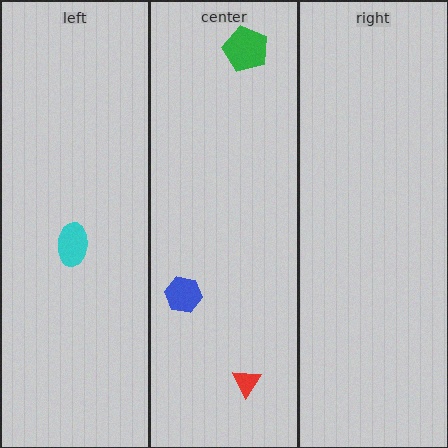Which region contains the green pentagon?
The center region.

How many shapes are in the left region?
1.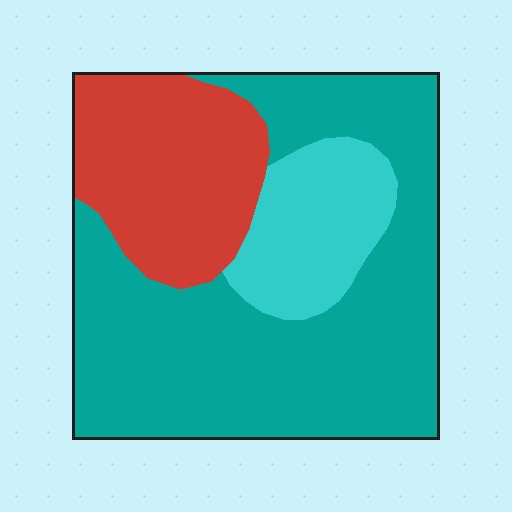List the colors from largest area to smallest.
From largest to smallest: teal, red, cyan.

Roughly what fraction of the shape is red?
Red covers 25% of the shape.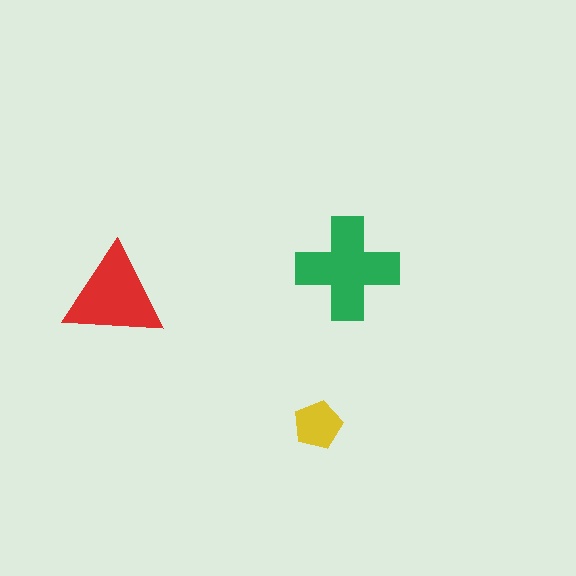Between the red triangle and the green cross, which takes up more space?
The green cross.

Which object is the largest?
The green cross.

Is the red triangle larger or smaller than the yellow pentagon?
Larger.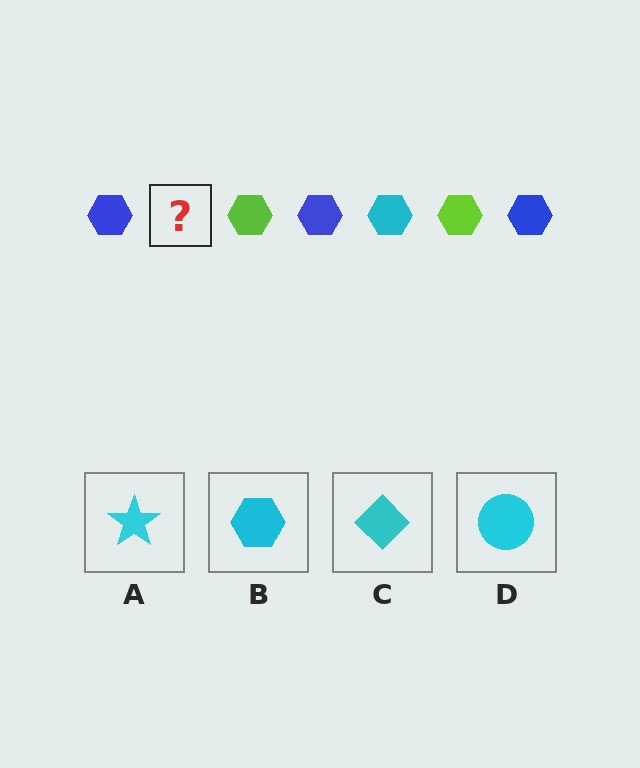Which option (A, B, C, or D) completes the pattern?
B.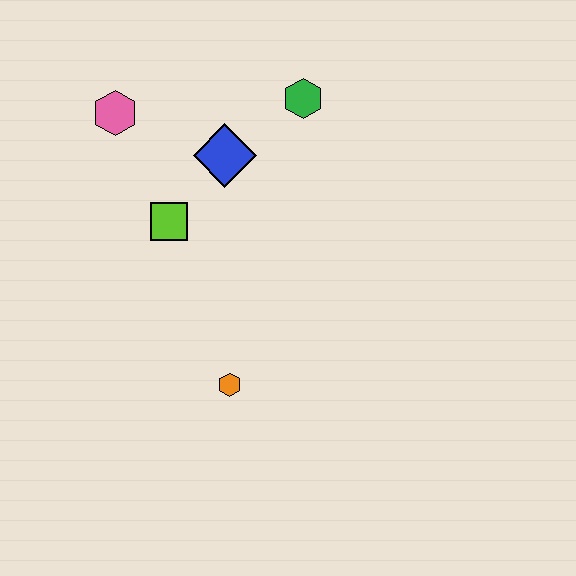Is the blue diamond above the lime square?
Yes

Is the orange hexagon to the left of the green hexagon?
Yes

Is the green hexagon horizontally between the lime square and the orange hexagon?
No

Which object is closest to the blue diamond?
The lime square is closest to the blue diamond.